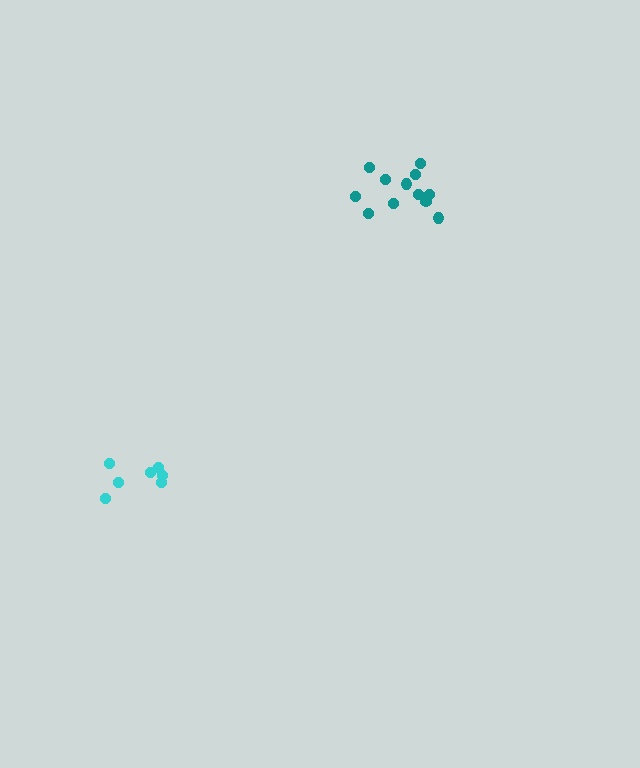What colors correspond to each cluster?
The clusters are colored: cyan, teal.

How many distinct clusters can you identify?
There are 2 distinct clusters.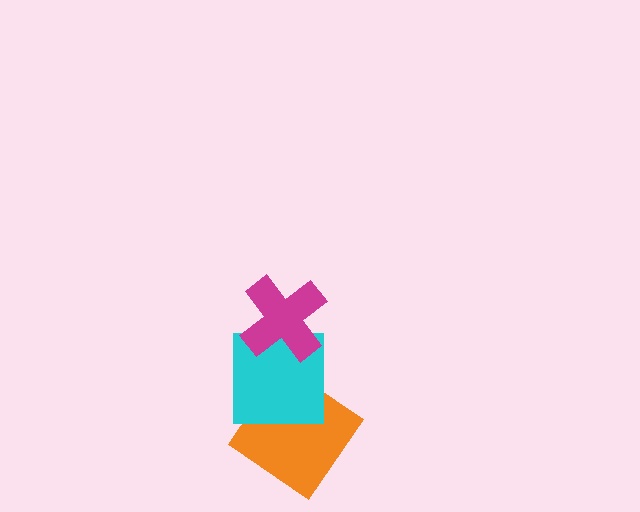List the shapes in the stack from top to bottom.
From top to bottom: the magenta cross, the cyan square, the orange diamond.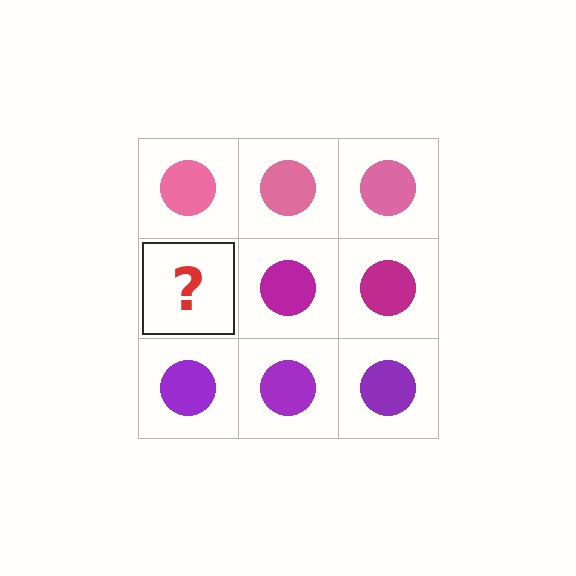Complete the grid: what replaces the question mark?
The question mark should be replaced with a magenta circle.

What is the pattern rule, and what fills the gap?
The rule is that each row has a consistent color. The gap should be filled with a magenta circle.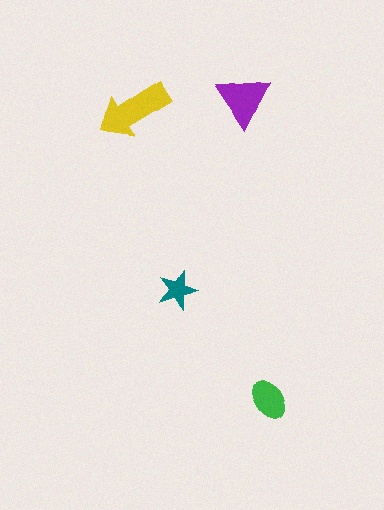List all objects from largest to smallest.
The yellow arrow, the purple triangle, the green ellipse, the teal star.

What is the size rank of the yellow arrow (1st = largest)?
1st.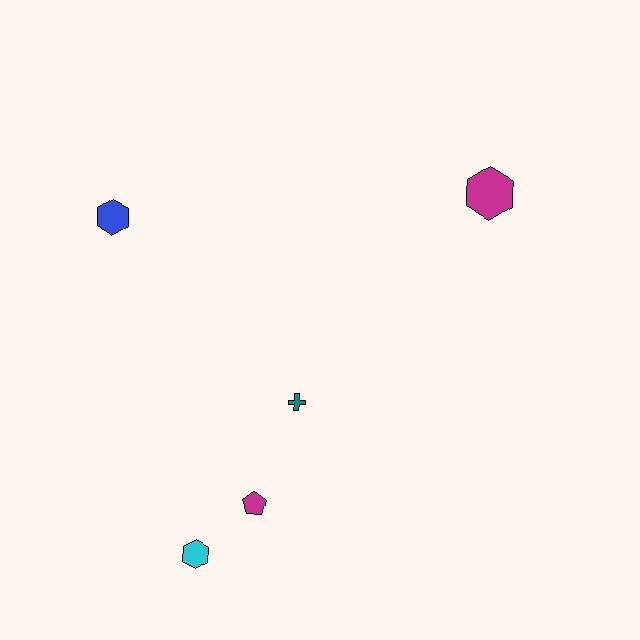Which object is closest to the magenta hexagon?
The teal cross is closest to the magenta hexagon.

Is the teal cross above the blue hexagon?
No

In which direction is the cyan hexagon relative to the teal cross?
The cyan hexagon is below the teal cross.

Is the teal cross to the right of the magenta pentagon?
Yes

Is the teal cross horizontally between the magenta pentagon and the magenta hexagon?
Yes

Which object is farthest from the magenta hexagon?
The cyan hexagon is farthest from the magenta hexagon.